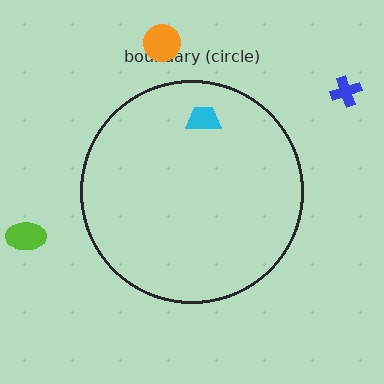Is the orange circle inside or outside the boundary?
Outside.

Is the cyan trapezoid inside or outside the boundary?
Inside.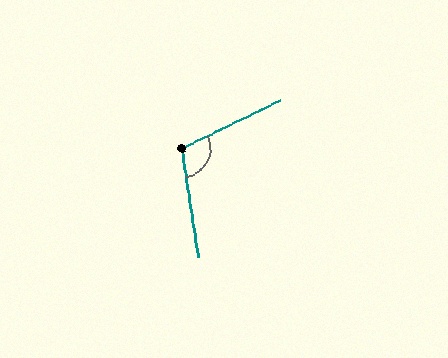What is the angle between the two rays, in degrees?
Approximately 108 degrees.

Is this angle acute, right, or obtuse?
It is obtuse.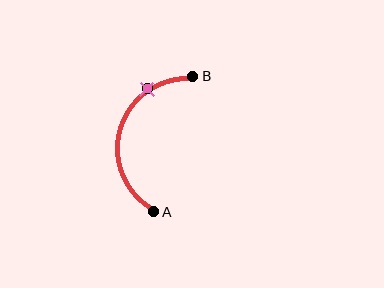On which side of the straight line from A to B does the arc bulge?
The arc bulges to the left of the straight line connecting A and B.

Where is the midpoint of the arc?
The arc midpoint is the point on the curve farthest from the straight line joining A and B. It sits to the left of that line.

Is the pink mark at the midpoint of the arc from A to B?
No. The pink mark lies on the arc but is closer to endpoint B. The arc midpoint would be at the point on the curve equidistant along the arc from both A and B.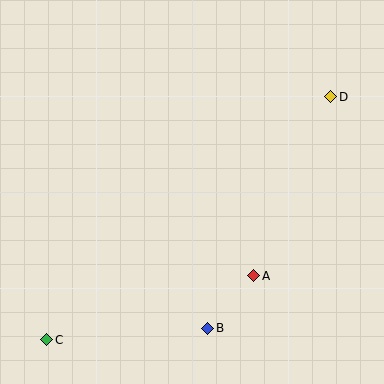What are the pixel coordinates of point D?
Point D is at (331, 97).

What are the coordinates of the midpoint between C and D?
The midpoint between C and D is at (189, 218).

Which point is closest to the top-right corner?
Point D is closest to the top-right corner.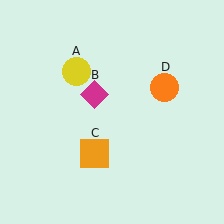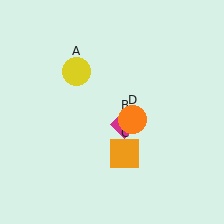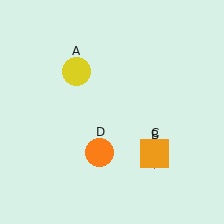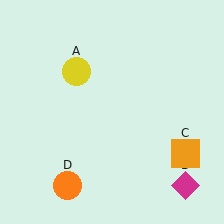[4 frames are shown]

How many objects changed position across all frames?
3 objects changed position: magenta diamond (object B), orange square (object C), orange circle (object D).